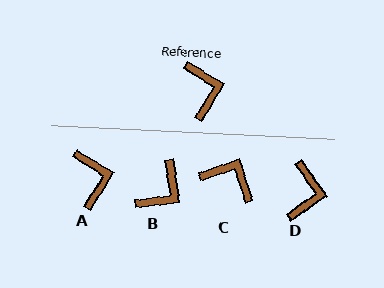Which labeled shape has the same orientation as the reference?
A.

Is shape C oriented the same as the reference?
No, it is off by about 50 degrees.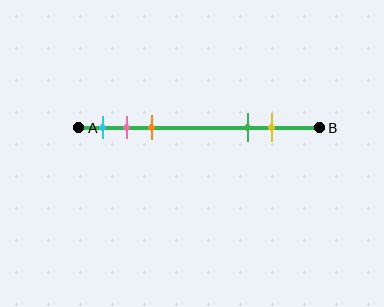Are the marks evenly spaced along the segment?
No, the marks are not evenly spaced.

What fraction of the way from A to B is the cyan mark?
The cyan mark is approximately 10% (0.1) of the way from A to B.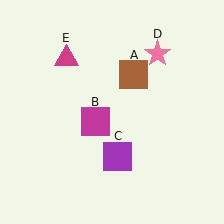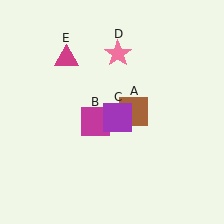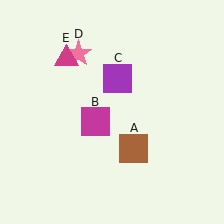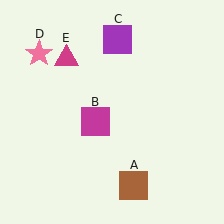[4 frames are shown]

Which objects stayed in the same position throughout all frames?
Magenta square (object B) and magenta triangle (object E) remained stationary.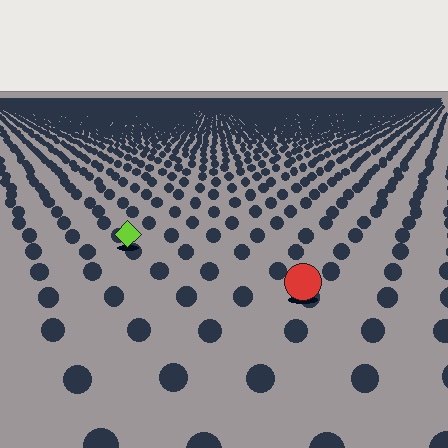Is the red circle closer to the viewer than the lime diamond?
Yes. The red circle is closer — you can tell from the texture gradient: the ground texture is coarser near it.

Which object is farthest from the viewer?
The lime diamond is farthest from the viewer. It appears smaller and the ground texture around it is denser.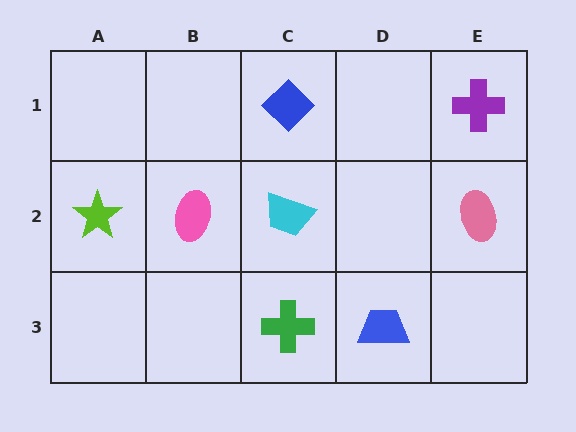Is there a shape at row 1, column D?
No, that cell is empty.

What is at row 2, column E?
A pink ellipse.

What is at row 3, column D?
A blue trapezoid.